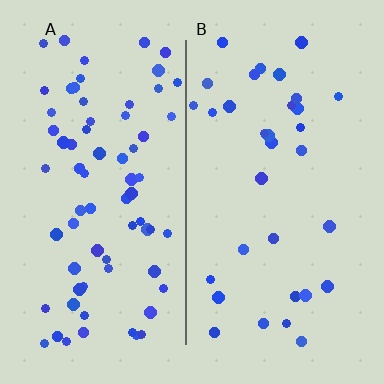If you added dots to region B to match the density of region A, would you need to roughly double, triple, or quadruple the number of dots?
Approximately double.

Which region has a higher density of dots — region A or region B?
A (the left).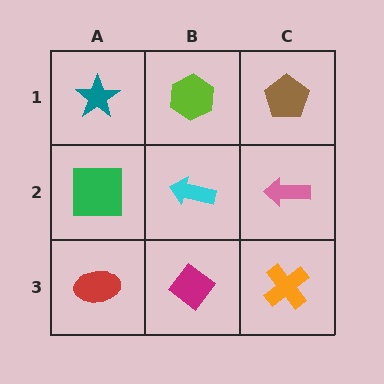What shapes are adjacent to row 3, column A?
A green square (row 2, column A), a magenta diamond (row 3, column B).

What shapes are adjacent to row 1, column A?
A green square (row 2, column A), a lime hexagon (row 1, column B).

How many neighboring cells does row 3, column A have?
2.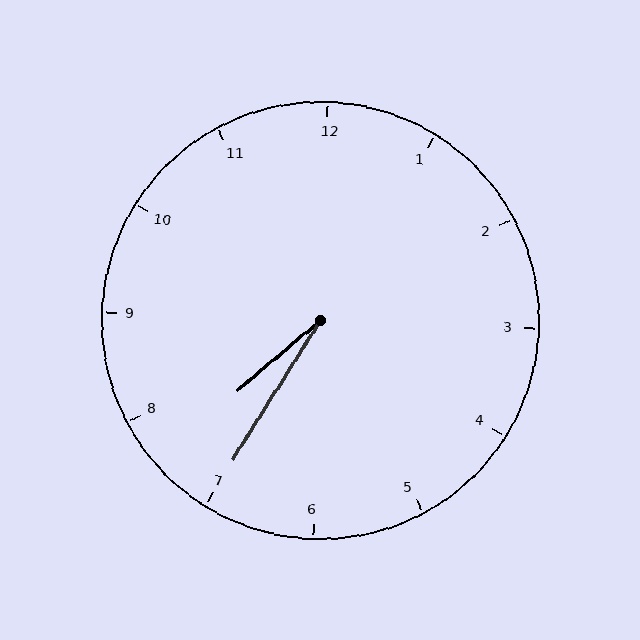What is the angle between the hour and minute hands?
Approximately 18 degrees.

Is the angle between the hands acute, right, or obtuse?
It is acute.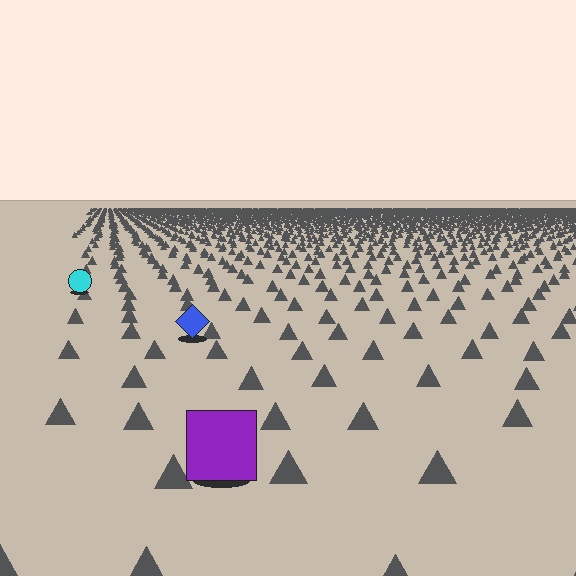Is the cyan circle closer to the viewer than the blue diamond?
No. The blue diamond is closer — you can tell from the texture gradient: the ground texture is coarser near it.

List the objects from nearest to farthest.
From nearest to farthest: the purple square, the blue diamond, the cyan circle.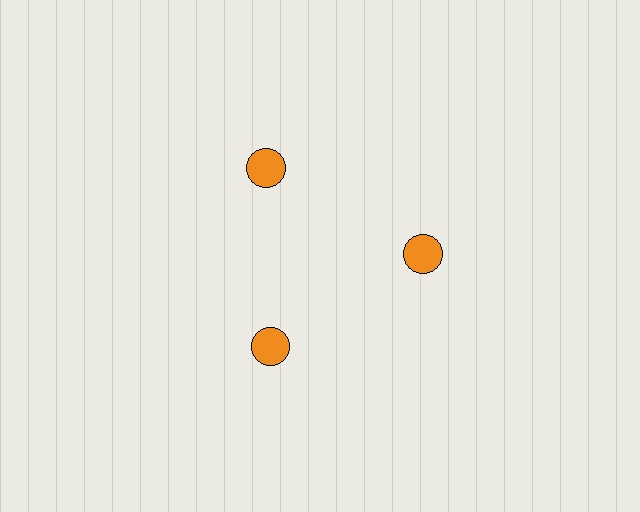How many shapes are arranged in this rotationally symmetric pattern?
There are 3 shapes, arranged in 3 groups of 1.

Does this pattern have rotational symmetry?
Yes, this pattern has 3-fold rotational symmetry. It looks the same after rotating 120 degrees around the center.